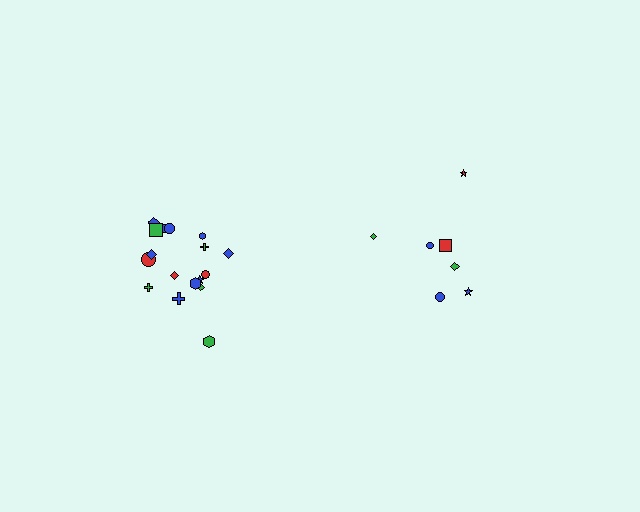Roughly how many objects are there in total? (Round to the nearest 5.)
Roughly 25 objects in total.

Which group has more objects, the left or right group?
The left group.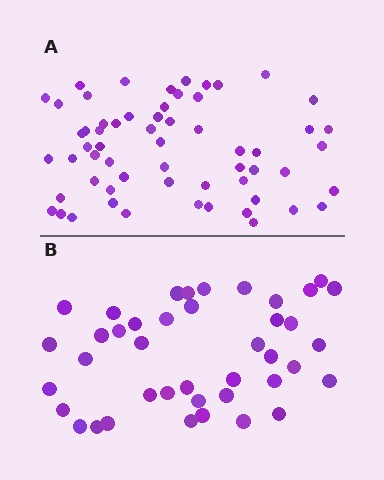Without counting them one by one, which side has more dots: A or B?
Region A (the top region) has more dots.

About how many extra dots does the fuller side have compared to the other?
Region A has approximately 20 more dots than region B.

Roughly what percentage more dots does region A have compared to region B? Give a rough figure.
About 45% more.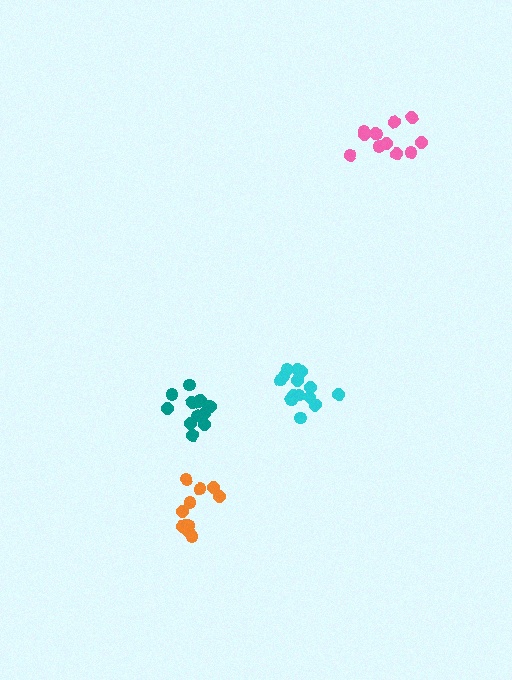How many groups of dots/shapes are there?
There are 4 groups.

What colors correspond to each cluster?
The clusters are colored: teal, pink, cyan, orange.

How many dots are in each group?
Group 1: 12 dots, Group 2: 12 dots, Group 3: 15 dots, Group 4: 11 dots (50 total).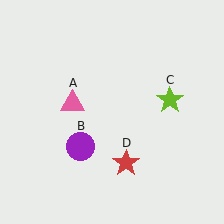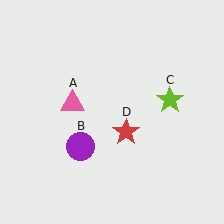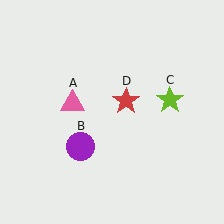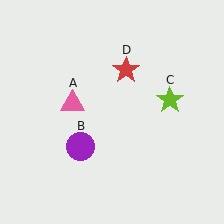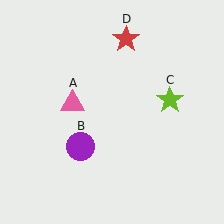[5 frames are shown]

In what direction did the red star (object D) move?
The red star (object D) moved up.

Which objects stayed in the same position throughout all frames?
Pink triangle (object A) and purple circle (object B) and lime star (object C) remained stationary.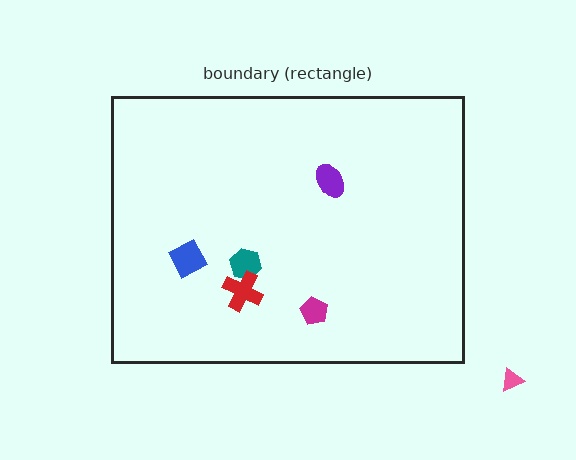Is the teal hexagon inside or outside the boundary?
Inside.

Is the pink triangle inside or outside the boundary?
Outside.